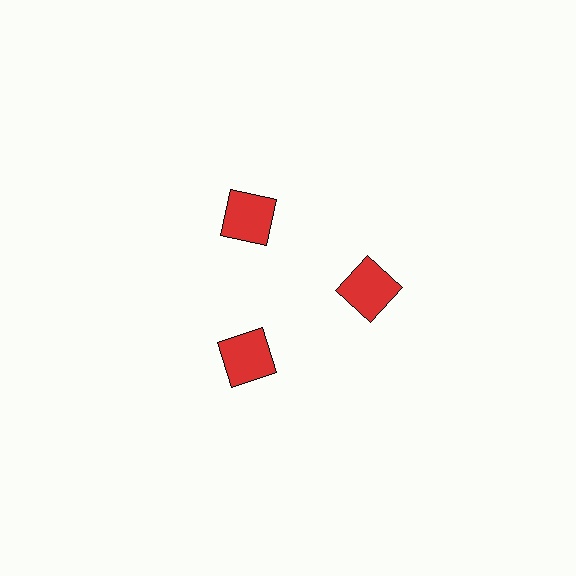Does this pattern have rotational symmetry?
Yes, this pattern has 3-fold rotational symmetry. It looks the same after rotating 120 degrees around the center.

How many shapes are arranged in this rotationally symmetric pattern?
There are 3 shapes, arranged in 3 groups of 1.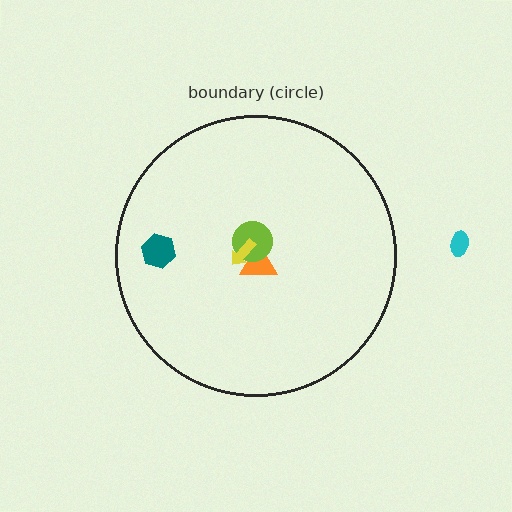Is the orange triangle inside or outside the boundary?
Inside.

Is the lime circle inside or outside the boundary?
Inside.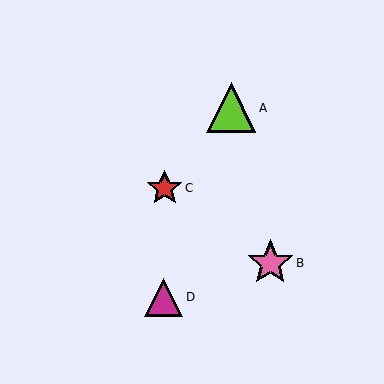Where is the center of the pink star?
The center of the pink star is at (270, 263).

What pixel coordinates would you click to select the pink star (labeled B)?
Click at (270, 263) to select the pink star B.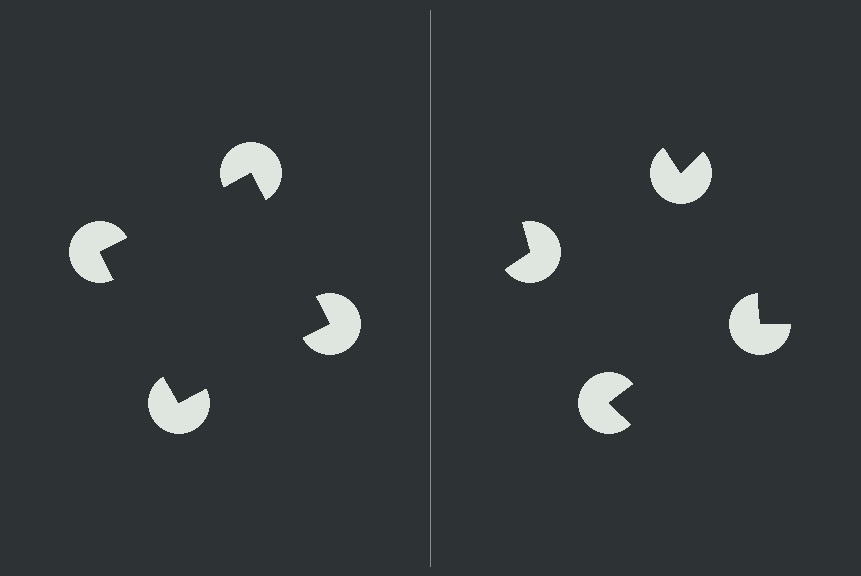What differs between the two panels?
The pac-man discs are positioned identically on both sides; only the wedge orientations differ. On the left they align to a square; on the right they are misaligned.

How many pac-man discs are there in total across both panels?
8 — 4 on each side.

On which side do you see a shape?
An illusory square appears on the left side. On the right side the wedge cuts are rotated, so no coherent shape forms.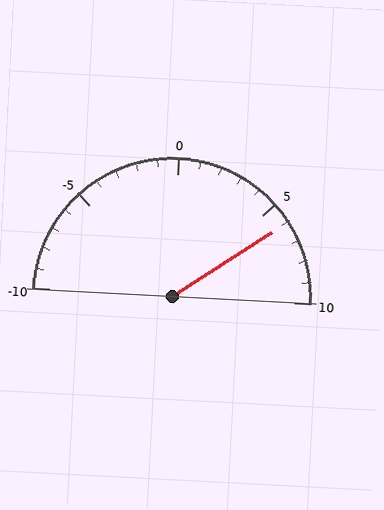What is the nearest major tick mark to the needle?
The nearest major tick mark is 5.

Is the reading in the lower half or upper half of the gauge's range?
The reading is in the upper half of the range (-10 to 10).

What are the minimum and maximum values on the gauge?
The gauge ranges from -10 to 10.